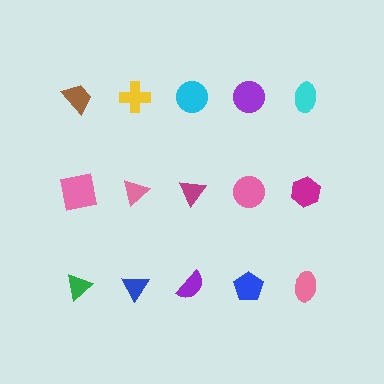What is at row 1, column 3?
A cyan circle.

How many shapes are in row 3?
5 shapes.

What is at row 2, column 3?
A magenta triangle.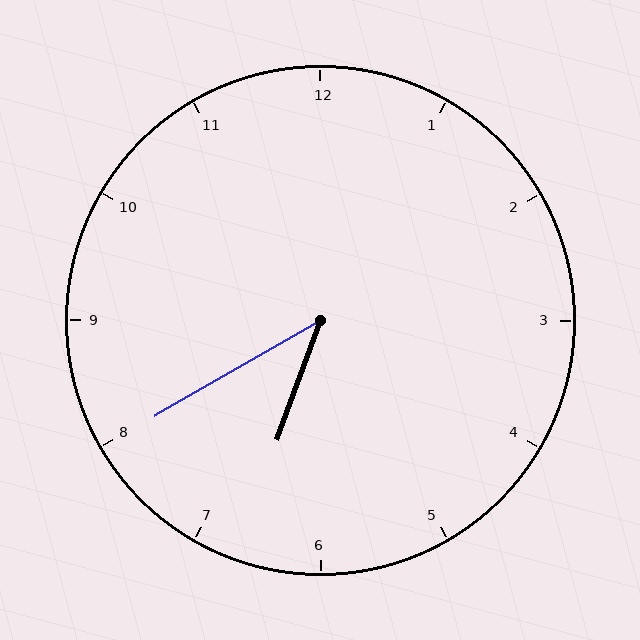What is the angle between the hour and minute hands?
Approximately 40 degrees.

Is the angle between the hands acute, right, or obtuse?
It is acute.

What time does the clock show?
6:40.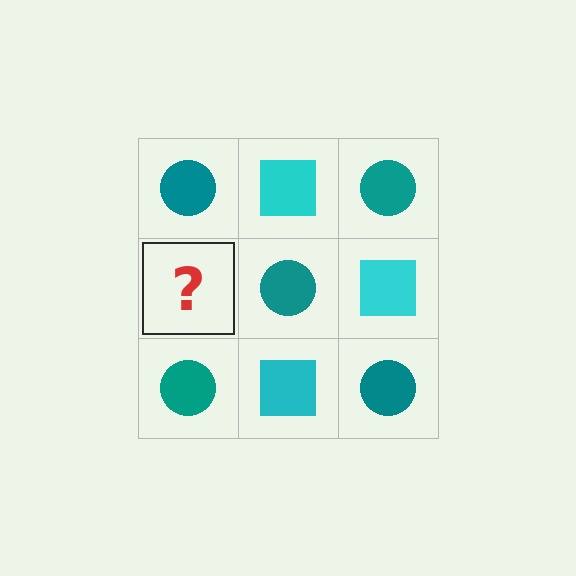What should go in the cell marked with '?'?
The missing cell should contain a cyan square.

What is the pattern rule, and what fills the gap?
The rule is that it alternates teal circle and cyan square in a checkerboard pattern. The gap should be filled with a cyan square.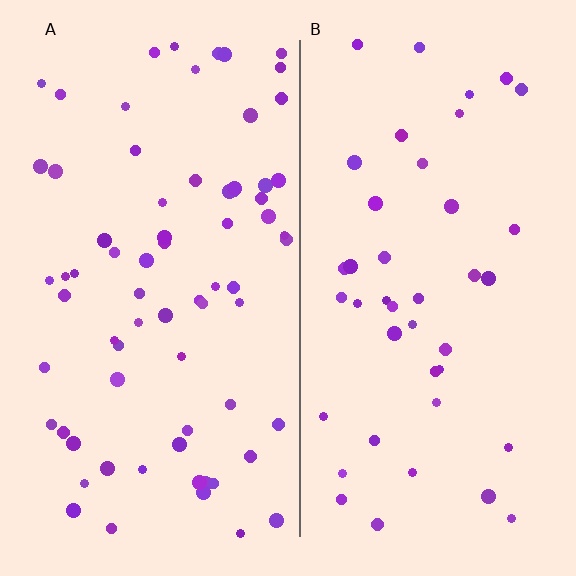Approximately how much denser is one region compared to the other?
Approximately 1.7× — region A over region B.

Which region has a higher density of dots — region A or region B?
A (the left).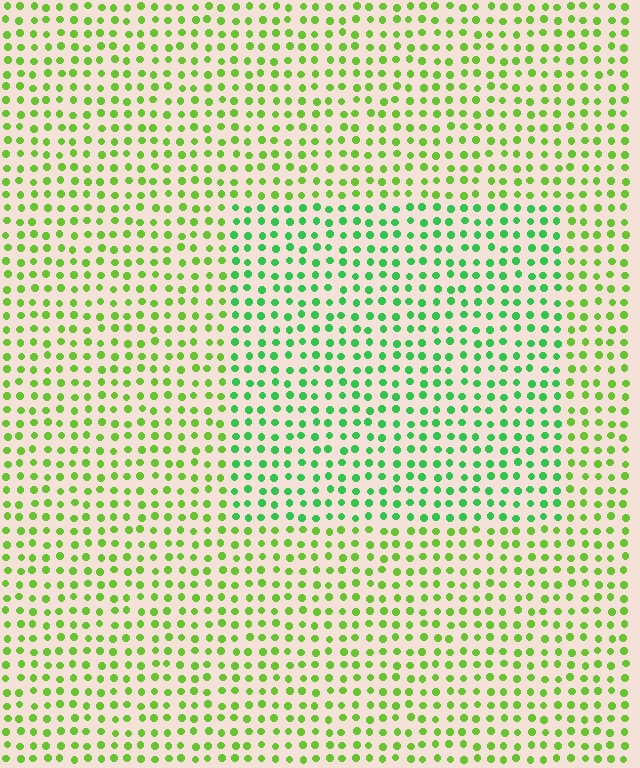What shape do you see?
I see a rectangle.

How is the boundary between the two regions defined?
The boundary is defined purely by a slight shift in hue (about 34 degrees). Spacing, size, and orientation are identical on both sides.